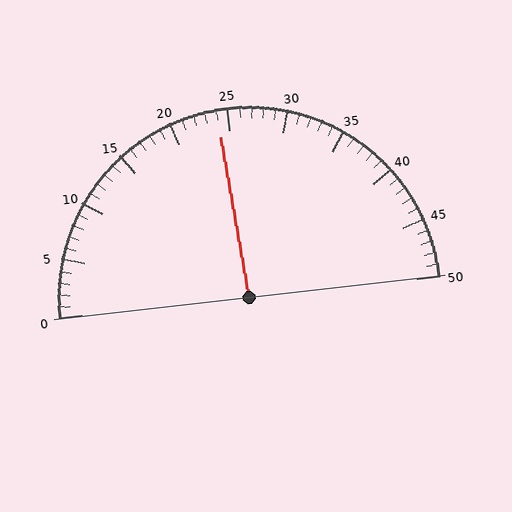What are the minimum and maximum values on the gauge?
The gauge ranges from 0 to 50.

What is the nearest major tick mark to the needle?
The nearest major tick mark is 25.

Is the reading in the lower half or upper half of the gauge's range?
The reading is in the lower half of the range (0 to 50).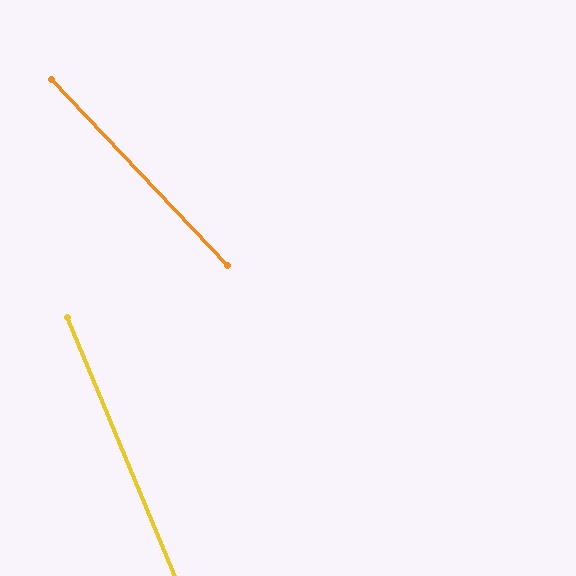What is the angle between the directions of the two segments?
Approximately 21 degrees.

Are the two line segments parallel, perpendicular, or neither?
Neither parallel nor perpendicular — they differ by about 21°.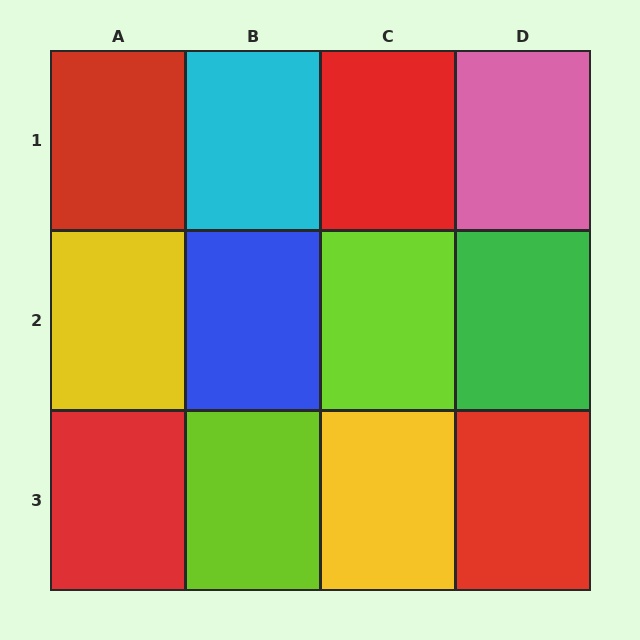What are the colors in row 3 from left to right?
Red, lime, yellow, red.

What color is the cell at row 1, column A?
Red.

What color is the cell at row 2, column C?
Lime.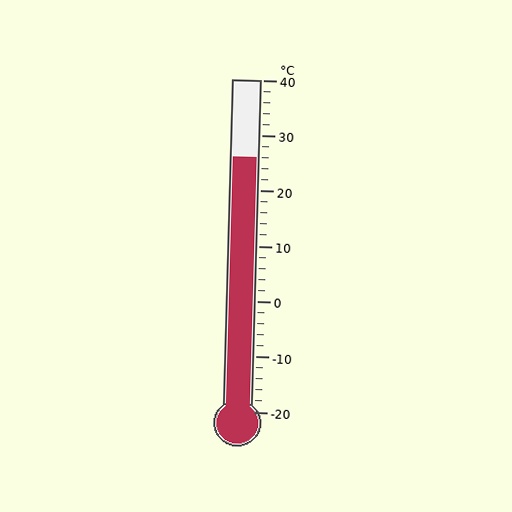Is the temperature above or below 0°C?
The temperature is above 0°C.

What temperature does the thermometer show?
The thermometer shows approximately 26°C.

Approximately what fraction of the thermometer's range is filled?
The thermometer is filled to approximately 75% of its range.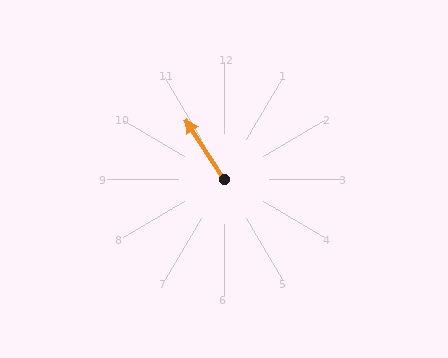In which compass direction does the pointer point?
Northwest.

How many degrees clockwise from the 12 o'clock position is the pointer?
Approximately 327 degrees.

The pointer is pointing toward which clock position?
Roughly 11 o'clock.